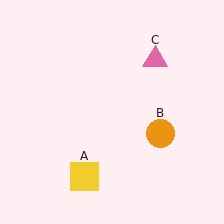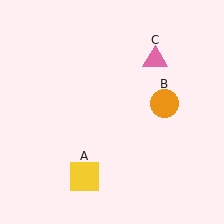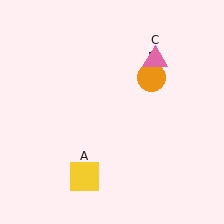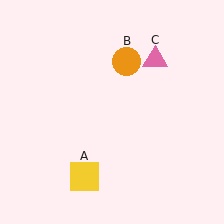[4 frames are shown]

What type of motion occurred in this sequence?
The orange circle (object B) rotated counterclockwise around the center of the scene.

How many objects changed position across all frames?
1 object changed position: orange circle (object B).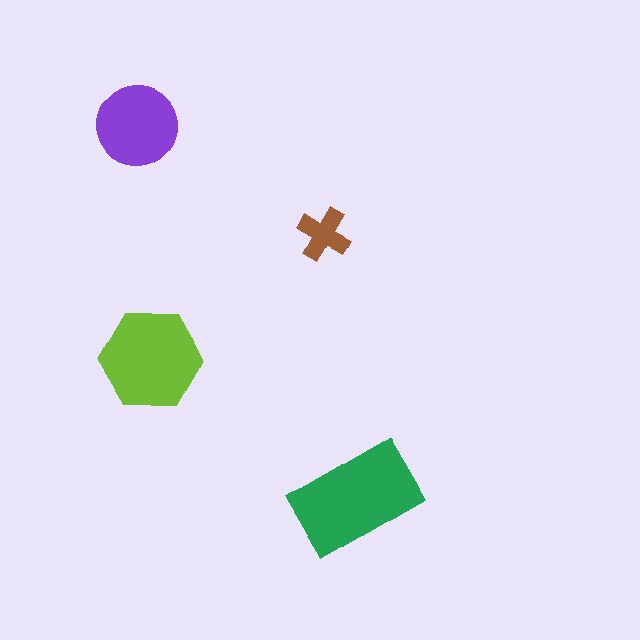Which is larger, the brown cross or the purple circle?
The purple circle.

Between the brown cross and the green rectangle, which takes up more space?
The green rectangle.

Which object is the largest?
The green rectangle.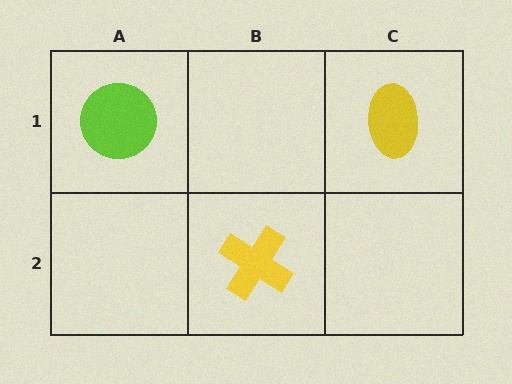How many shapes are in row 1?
2 shapes.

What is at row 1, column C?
A yellow ellipse.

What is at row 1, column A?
A lime circle.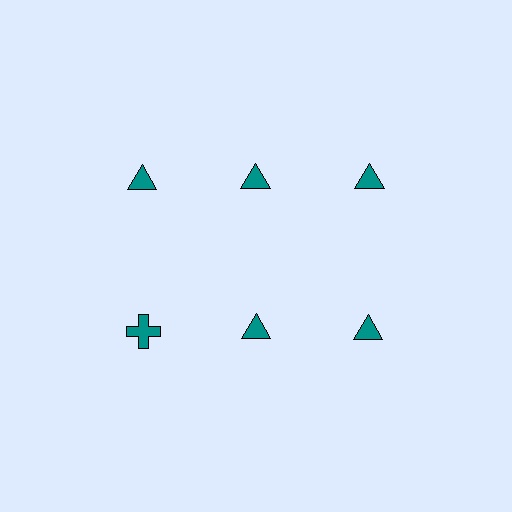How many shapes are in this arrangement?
There are 6 shapes arranged in a grid pattern.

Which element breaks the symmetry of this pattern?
The teal cross in the second row, leftmost column breaks the symmetry. All other shapes are teal triangles.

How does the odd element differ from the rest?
It has a different shape: cross instead of triangle.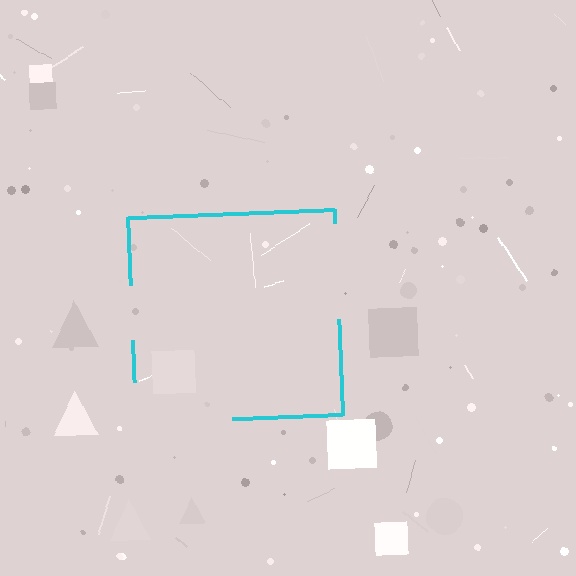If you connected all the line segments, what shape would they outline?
They would outline a square.